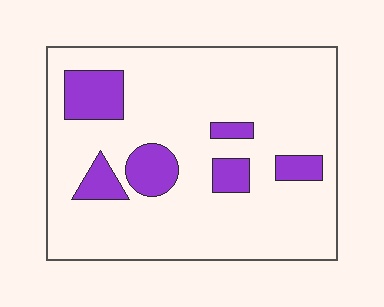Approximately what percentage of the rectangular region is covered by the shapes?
Approximately 15%.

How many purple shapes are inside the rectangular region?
6.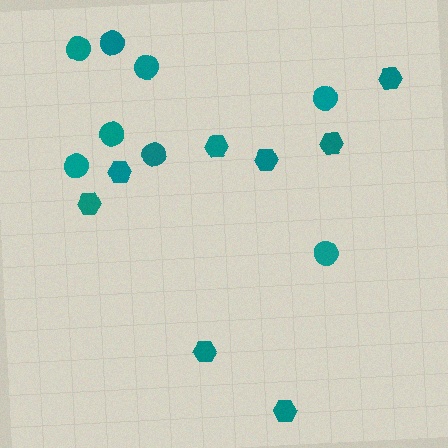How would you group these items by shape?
There are 2 groups: one group of circles (8) and one group of hexagons (8).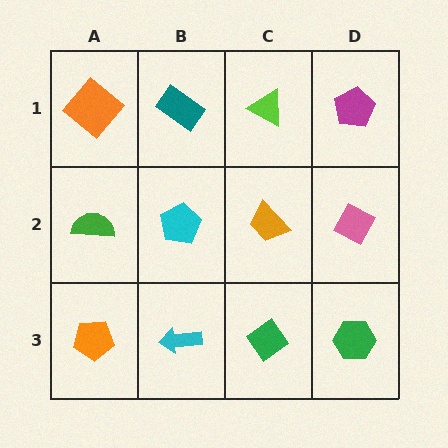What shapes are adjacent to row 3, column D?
A pink diamond (row 2, column D), a green diamond (row 3, column C).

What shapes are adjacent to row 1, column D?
A pink diamond (row 2, column D), a lime triangle (row 1, column C).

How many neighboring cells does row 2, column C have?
4.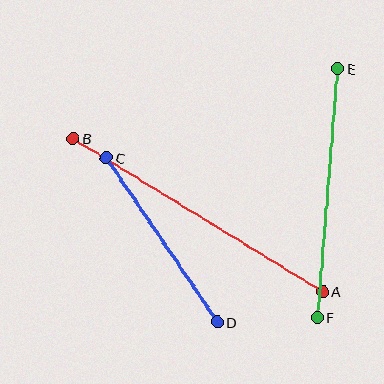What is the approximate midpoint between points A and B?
The midpoint is at approximately (198, 215) pixels.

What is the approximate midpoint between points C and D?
The midpoint is at approximately (162, 240) pixels.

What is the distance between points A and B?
The distance is approximately 293 pixels.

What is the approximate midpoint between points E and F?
The midpoint is at approximately (328, 193) pixels.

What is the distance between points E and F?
The distance is approximately 250 pixels.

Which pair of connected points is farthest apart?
Points A and B are farthest apart.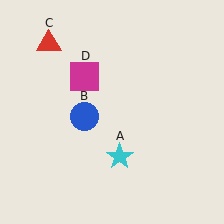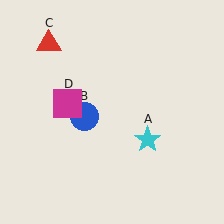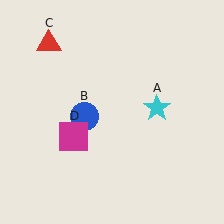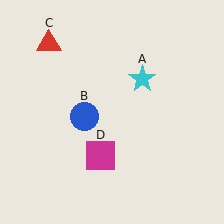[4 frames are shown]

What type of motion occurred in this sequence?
The cyan star (object A), magenta square (object D) rotated counterclockwise around the center of the scene.